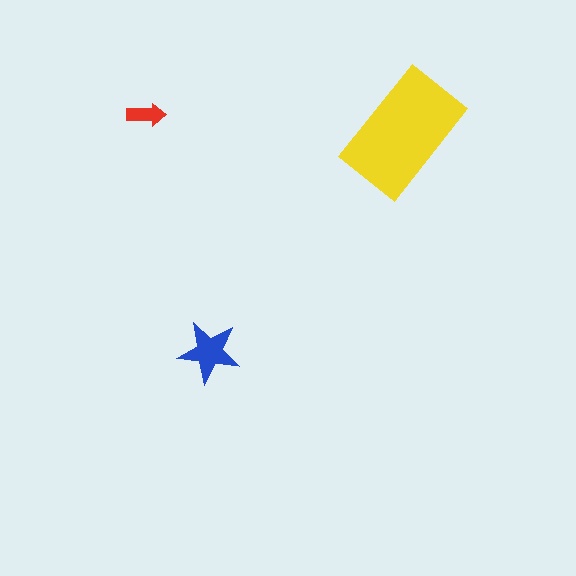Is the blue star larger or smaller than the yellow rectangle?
Smaller.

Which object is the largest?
The yellow rectangle.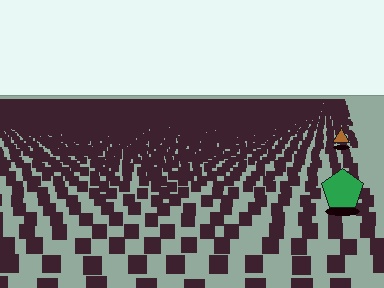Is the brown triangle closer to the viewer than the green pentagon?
No. The green pentagon is closer — you can tell from the texture gradient: the ground texture is coarser near it.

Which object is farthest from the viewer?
The brown triangle is farthest from the viewer. It appears smaller and the ground texture around it is denser.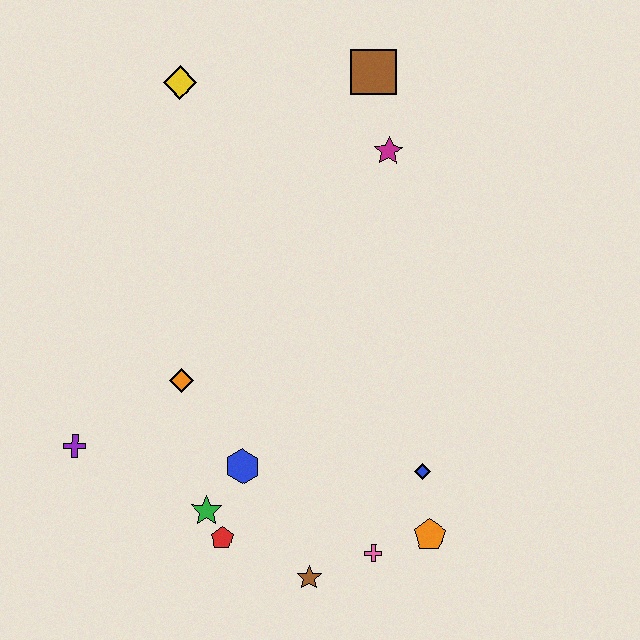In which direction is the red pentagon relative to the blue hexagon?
The red pentagon is below the blue hexagon.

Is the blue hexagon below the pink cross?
No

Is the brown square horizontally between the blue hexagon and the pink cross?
Yes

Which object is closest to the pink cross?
The orange pentagon is closest to the pink cross.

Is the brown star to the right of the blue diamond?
No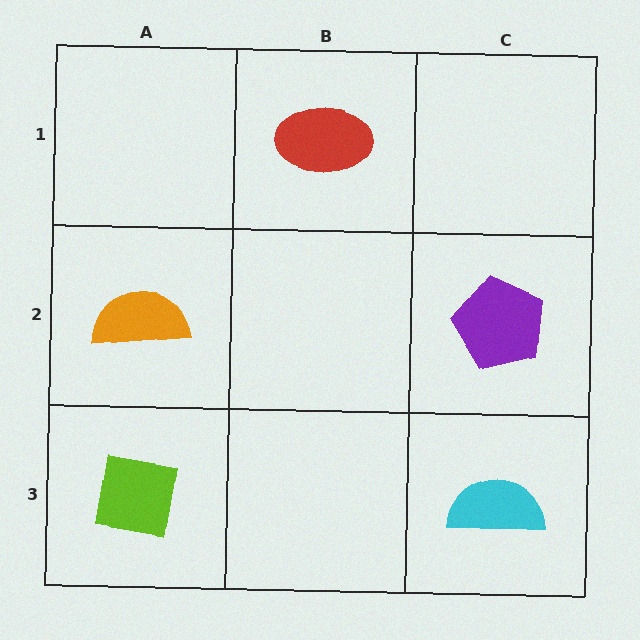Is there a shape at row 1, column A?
No, that cell is empty.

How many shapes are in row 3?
2 shapes.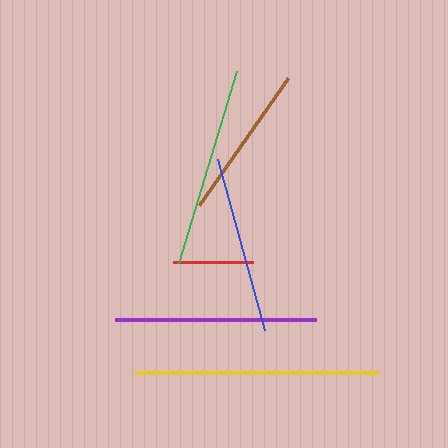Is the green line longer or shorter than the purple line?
The purple line is longer than the green line.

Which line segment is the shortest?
The red line is the shortest at approximately 80 pixels.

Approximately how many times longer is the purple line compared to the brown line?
The purple line is approximately 1.3 times the length of the brown line.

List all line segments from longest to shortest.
From longest to shortest: yellow, purple, green, blue, brown, red.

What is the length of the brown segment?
The brown segment is approximately 155 pixels long.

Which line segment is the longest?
The yellow line is the longest at approximately 243 pixels.